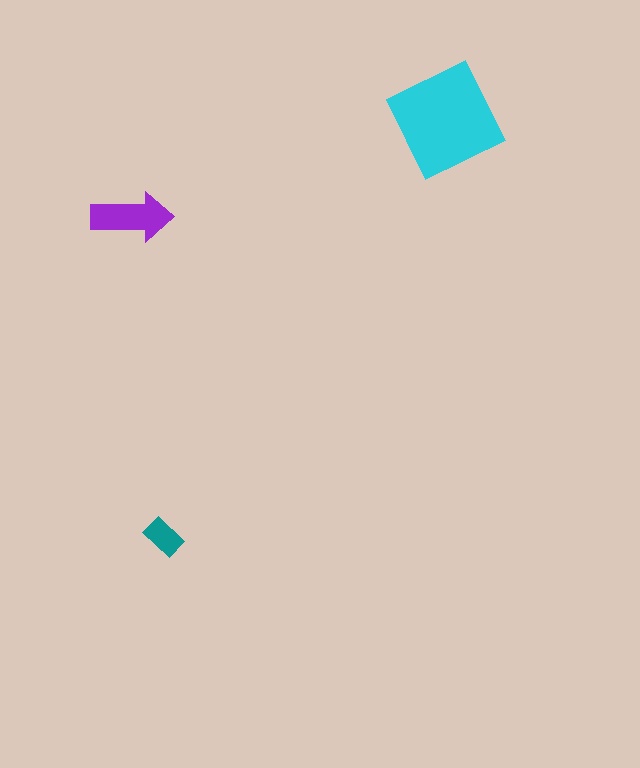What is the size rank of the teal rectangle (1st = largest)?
3rd.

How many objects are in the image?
There are 3 objects in the image.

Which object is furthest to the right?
The cyan diamond is rightmost.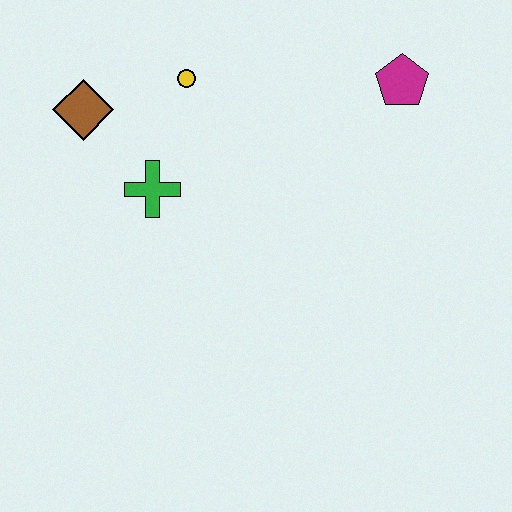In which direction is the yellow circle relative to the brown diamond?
The yellow circle is to the right of the brown diamond.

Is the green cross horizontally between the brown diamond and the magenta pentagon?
Yes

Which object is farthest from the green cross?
The magenta pentagon is farthest from the green cross.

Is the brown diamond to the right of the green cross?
No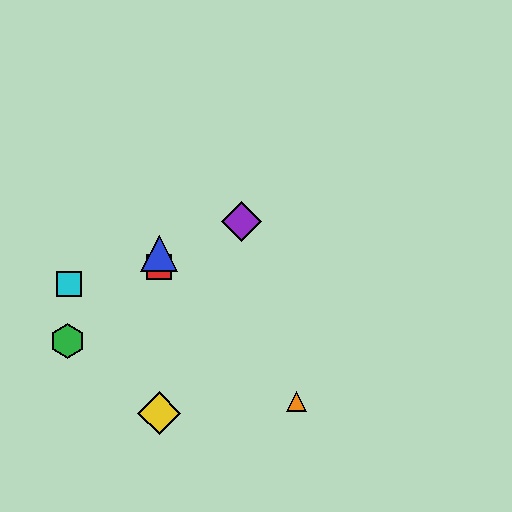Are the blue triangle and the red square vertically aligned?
Yes, both are at x≈159.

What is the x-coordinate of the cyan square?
The cyan square is at x≈69.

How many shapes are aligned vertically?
3 shapes (the red square, the blue triangle, the yellow diamond) are aligned vertically.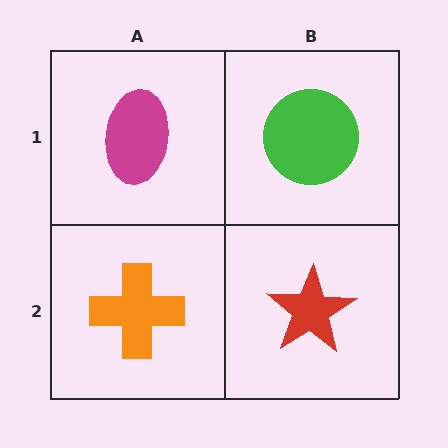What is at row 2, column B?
A red star.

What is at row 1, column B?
A green circle.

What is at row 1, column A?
A magenta ellipse.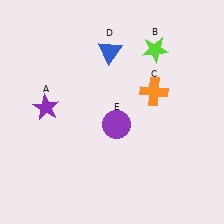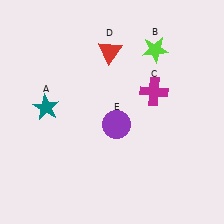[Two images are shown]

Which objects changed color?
A changed from purple to teal. C changed from orange to magenta. D changed from blue to red.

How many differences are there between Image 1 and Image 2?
There are 3 differences between the two images.